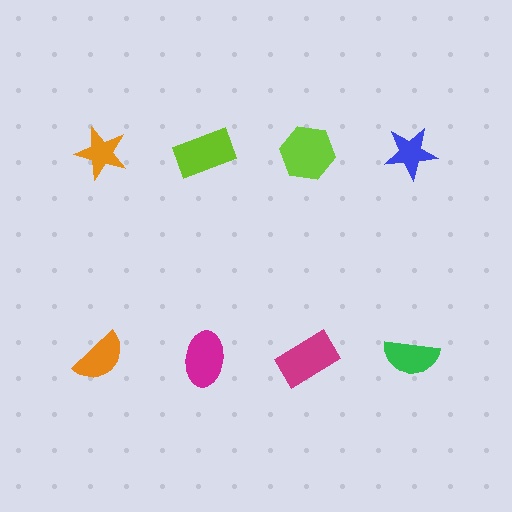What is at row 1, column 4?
A blue star.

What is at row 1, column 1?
An orange star.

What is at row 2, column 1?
An orange semicircle.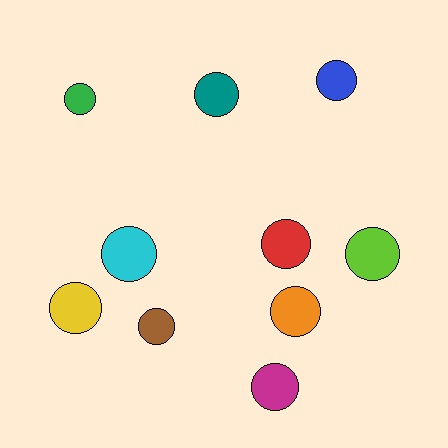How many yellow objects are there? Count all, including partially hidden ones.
There is 1 yellow object.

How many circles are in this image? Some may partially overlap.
There are 10 circles.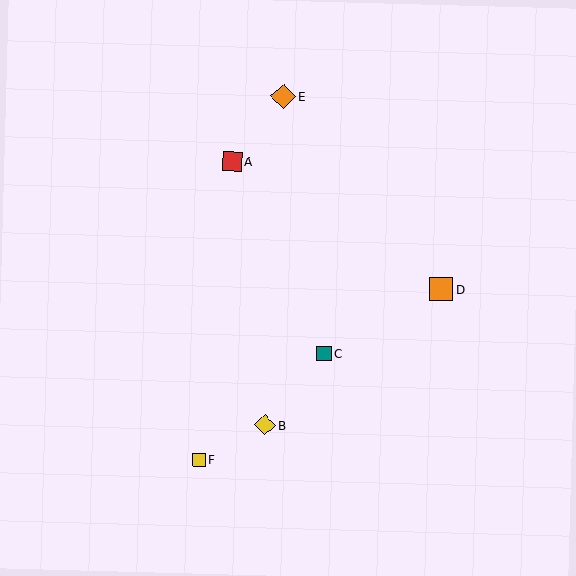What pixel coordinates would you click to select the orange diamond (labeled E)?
Click at (283, 97) to select the orange diamond E.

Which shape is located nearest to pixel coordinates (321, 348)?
The teal square (labeled C) at (324, 354) is nearest to that location.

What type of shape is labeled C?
Shape C is a teal square.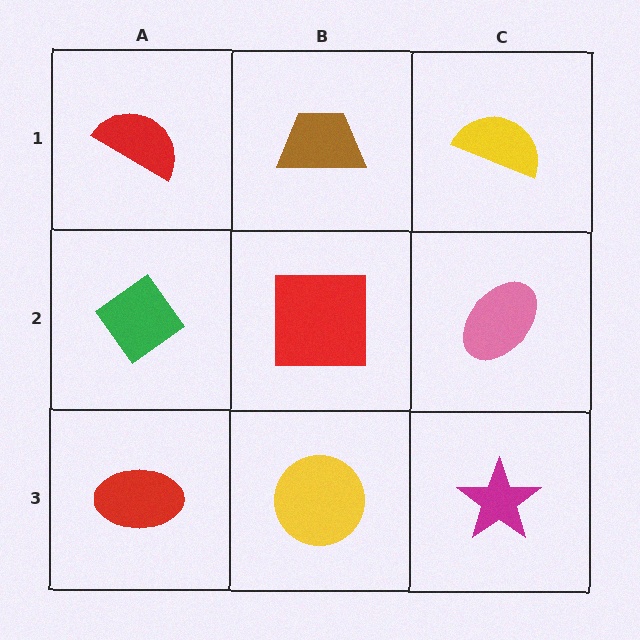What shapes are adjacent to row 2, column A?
A red semicircle (row 1, column A), a red ellipse (row 3, column A), a red square (row 2, column B).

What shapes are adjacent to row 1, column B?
A red square (row 2, column B), a red semicircle (row 1, column A), a yellow semicircle (row 1, column C).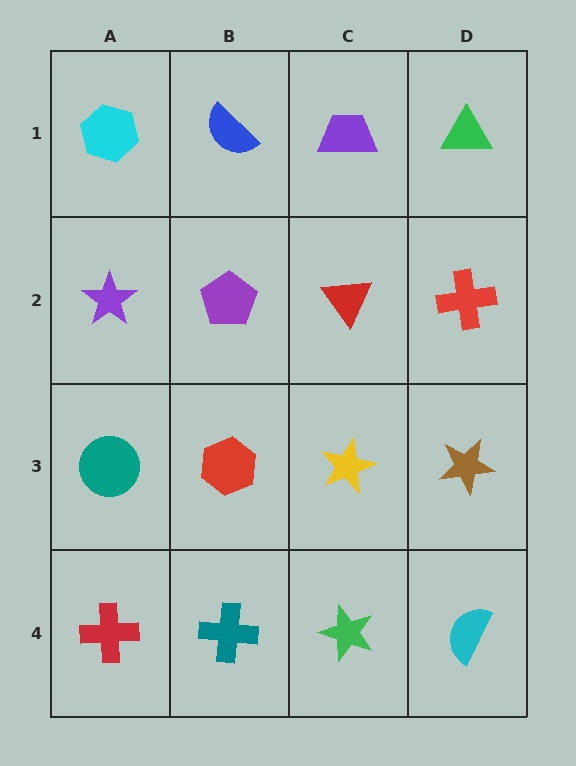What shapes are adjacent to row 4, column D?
A brown star (row 3, column D), a green star (row 4, column C).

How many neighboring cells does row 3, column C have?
4.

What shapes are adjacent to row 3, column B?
A purple pentagon (row 2, column B), a teal cross (row 4, column B), a teal circle (row 3, column A), a yellow star (row 3, column C).